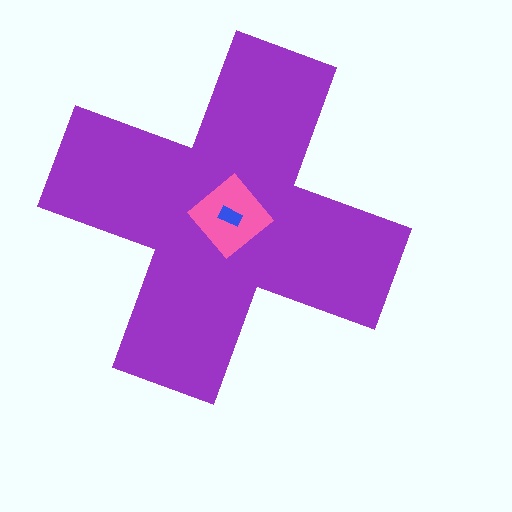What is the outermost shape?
The purple cross.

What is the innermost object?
The blue rectangle.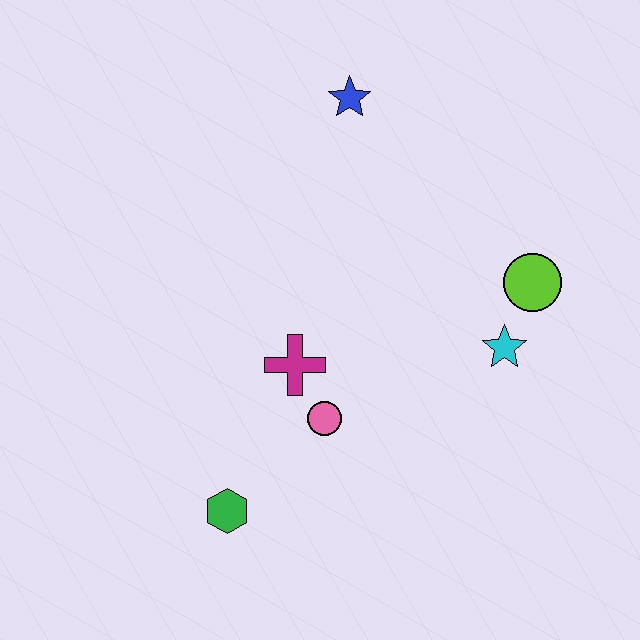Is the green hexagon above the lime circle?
No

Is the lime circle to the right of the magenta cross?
Yes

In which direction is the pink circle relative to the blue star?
The pink circle is below the blue star.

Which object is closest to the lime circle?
The cyan star is closest to the lime circle.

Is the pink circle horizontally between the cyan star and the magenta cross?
Yes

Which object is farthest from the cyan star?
The green hexagon is farthest from the cyan star.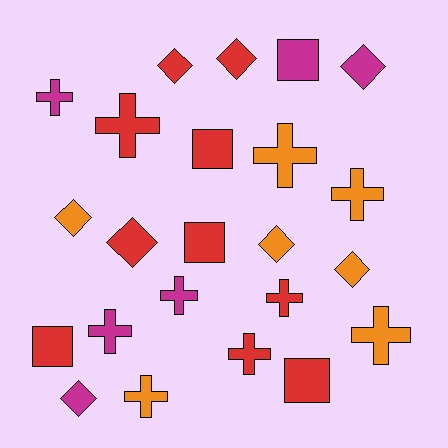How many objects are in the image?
There are 23 objects.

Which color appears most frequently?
Red, with 10 objects.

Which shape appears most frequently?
Cross, with 10 objects.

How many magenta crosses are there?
There are 3 magenta crosses.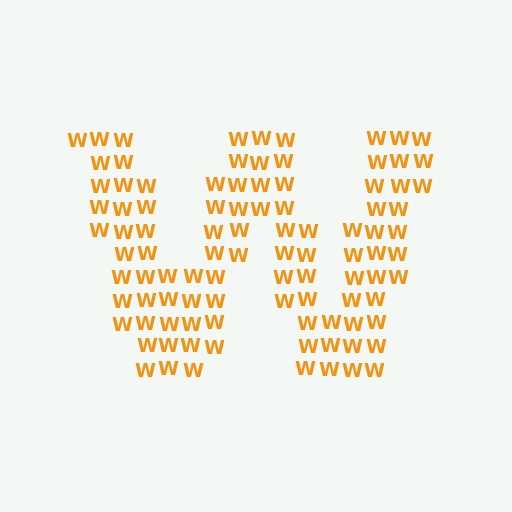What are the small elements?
The small elements are letter W's.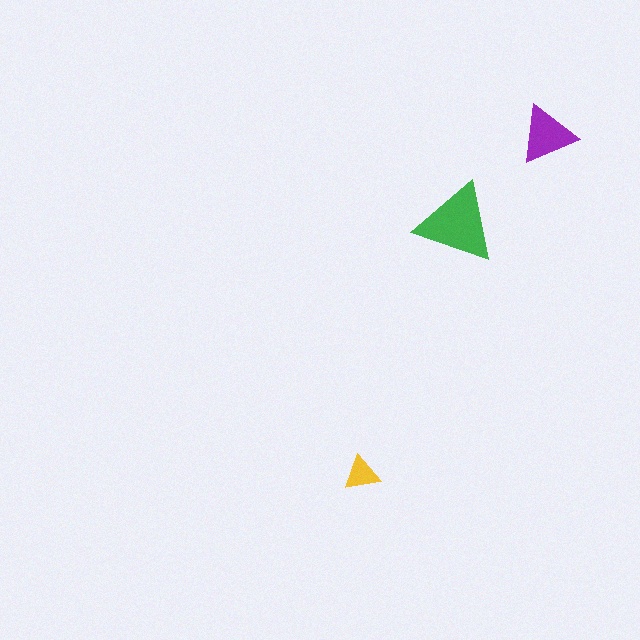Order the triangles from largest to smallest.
the green one, the purple one, the yellow one.